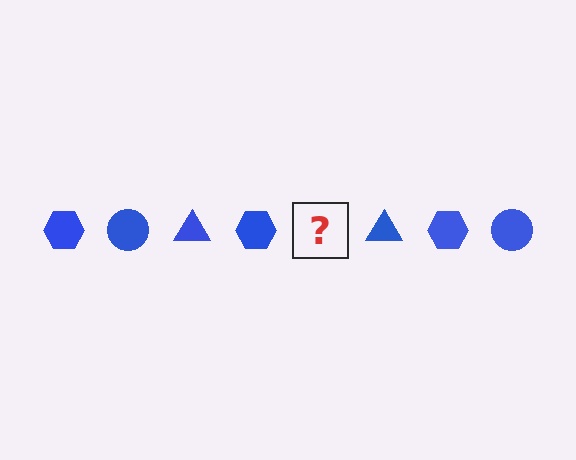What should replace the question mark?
The question mark should be replaced with a blue circle.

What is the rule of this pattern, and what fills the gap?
The rule is that the pattern cycles through hexagon, circle, triangle shapes in blue. The gap should be filled with a blue circle.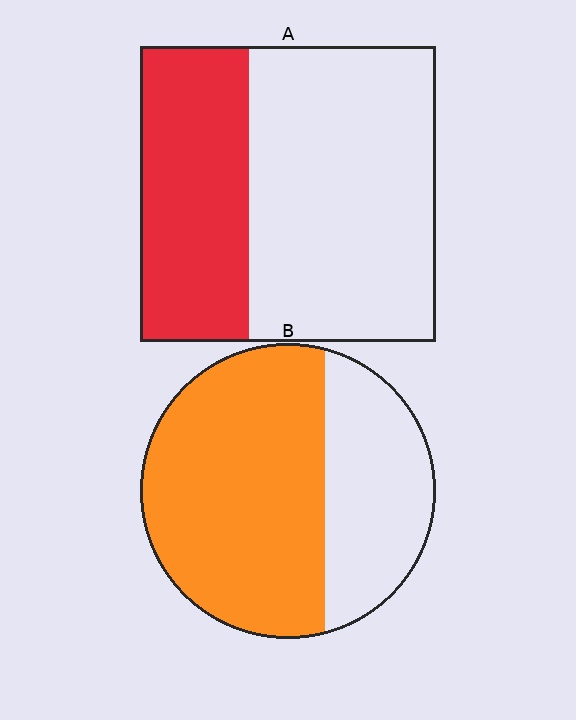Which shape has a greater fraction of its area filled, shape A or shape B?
Shape B.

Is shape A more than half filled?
No.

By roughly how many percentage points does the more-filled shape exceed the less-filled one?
By roughly 30 percentage points (B over A).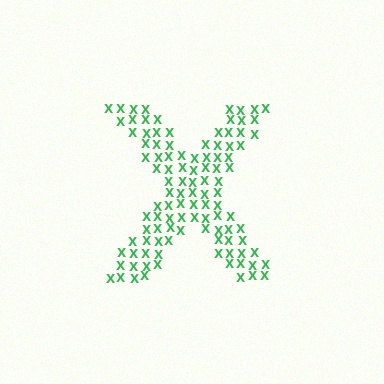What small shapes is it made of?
It is made of small letter X's.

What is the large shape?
The large shape is the letter X.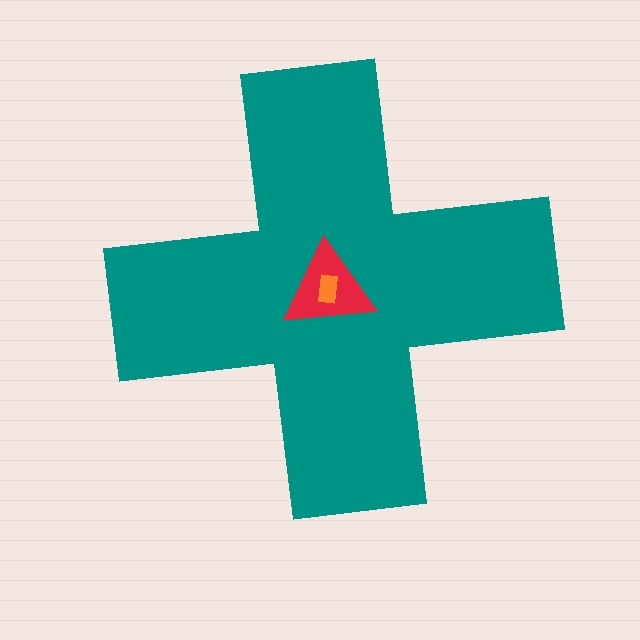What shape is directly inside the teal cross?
The red triangle.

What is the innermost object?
The orange rectangle.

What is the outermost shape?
The teal cross.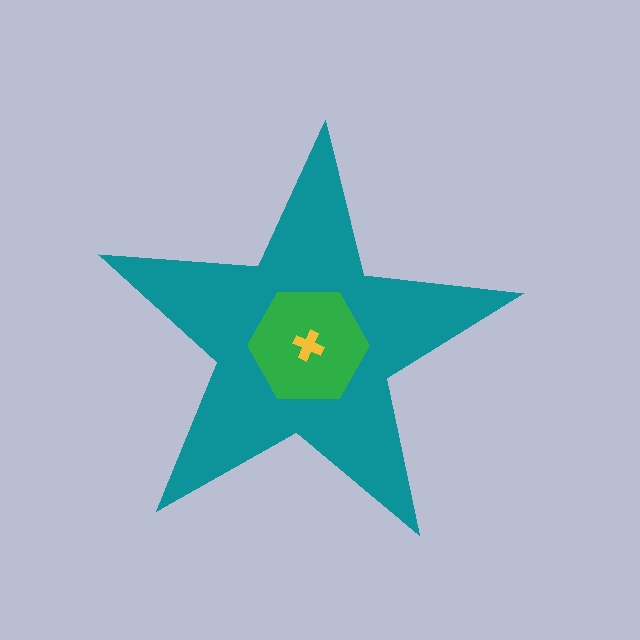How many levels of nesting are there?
3.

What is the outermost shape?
The teal star.